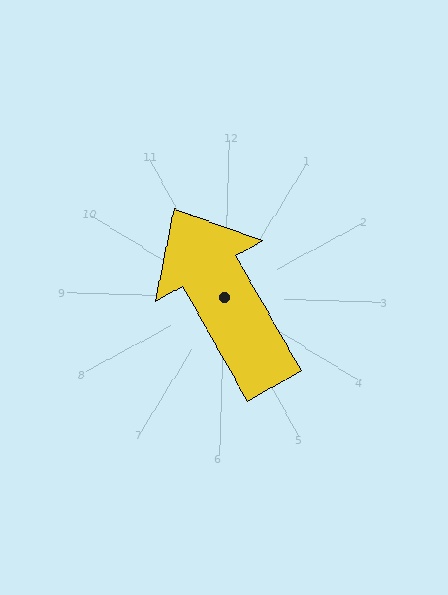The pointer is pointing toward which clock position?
Roughly 11 o'clock.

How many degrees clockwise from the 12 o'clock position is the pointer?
Approximately 329 degrees.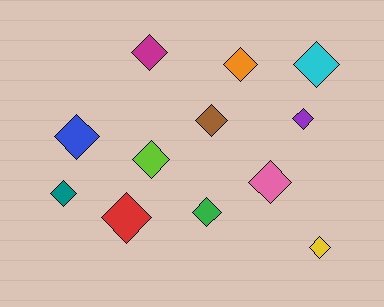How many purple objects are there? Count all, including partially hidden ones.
There is 1 purple object.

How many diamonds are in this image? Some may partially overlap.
There are 12 diamonds.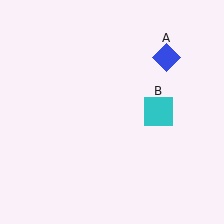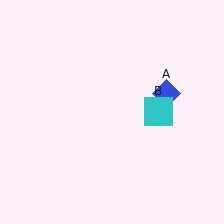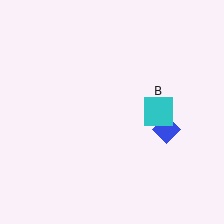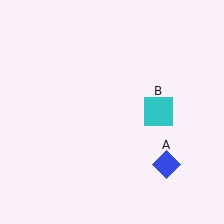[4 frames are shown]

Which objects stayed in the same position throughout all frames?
Cyan square (object B) remained stationary.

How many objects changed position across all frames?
1 object changed position: blue diamond (object A).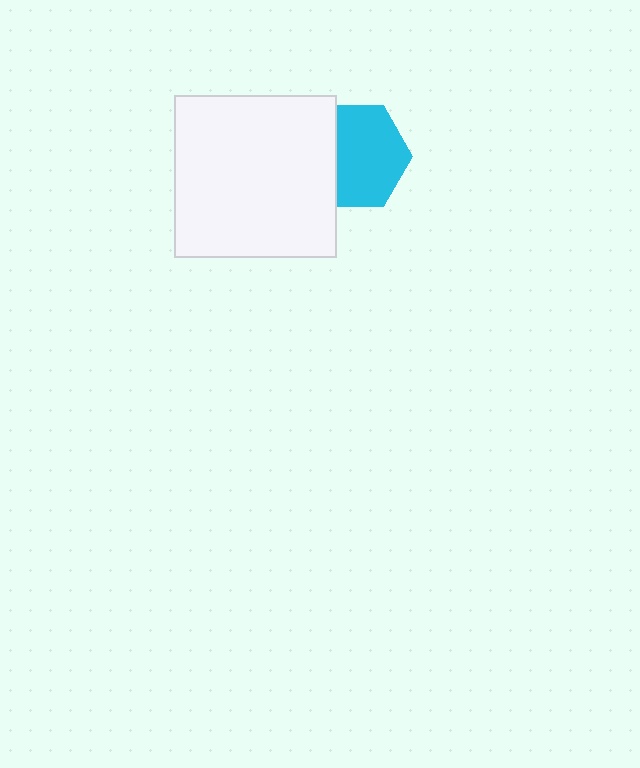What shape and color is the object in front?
The object in front is a white square.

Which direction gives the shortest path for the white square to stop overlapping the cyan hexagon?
Moving left gives the shortest separation.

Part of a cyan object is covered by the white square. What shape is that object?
It is a hexagon.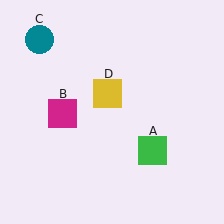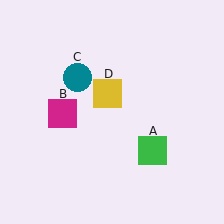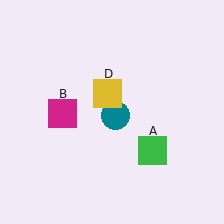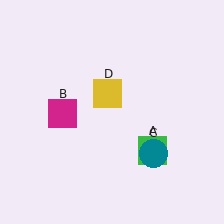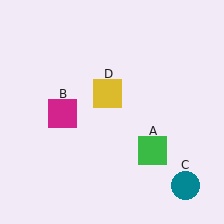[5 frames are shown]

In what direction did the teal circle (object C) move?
The teal circle (object C) moved down and to the right.